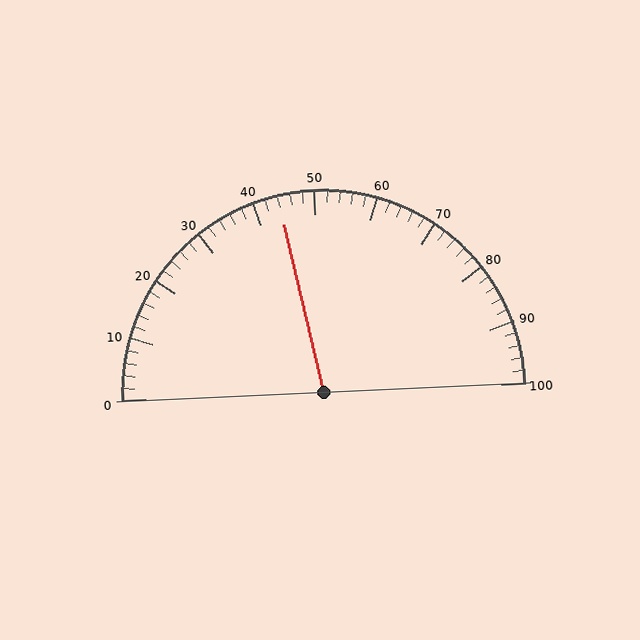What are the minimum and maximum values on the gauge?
The gauge ranges from 0 to 100.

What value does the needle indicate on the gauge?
The needle indicates approximately 44.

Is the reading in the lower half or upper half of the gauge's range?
The reading is in the lower half of the range (0 to 100).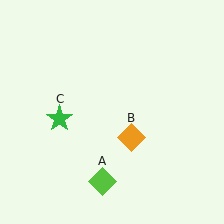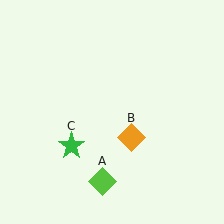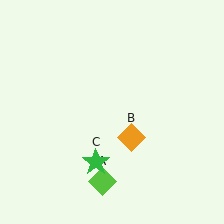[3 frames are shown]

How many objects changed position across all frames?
1 object changed position: green star (object C).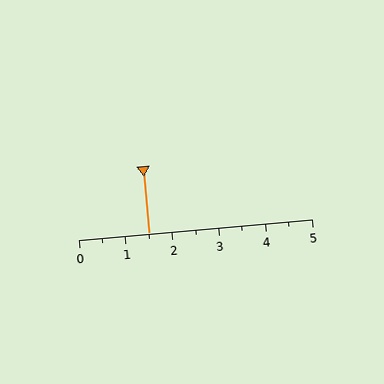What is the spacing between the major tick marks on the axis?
The major ticks are spaced 1 apart.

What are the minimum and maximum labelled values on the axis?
The axis runs from 0 to 5.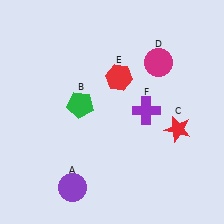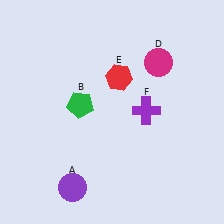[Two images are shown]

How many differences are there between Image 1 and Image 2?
There is 1 difference between the two images.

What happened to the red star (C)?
The red star (C) was removed in Image 2. It was in the bottom-right area of Image 1.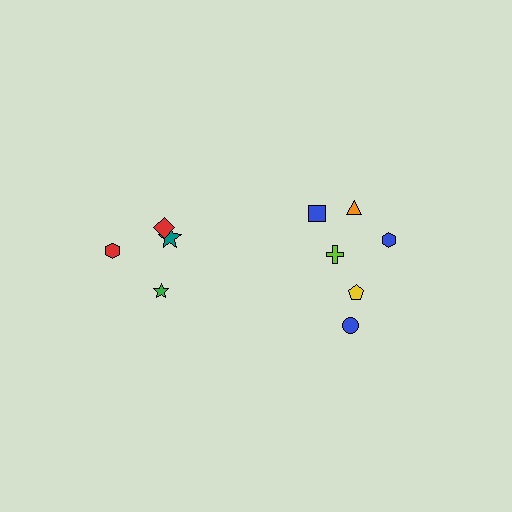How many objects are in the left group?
There are 4 objects.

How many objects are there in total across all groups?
There are 10 objects.